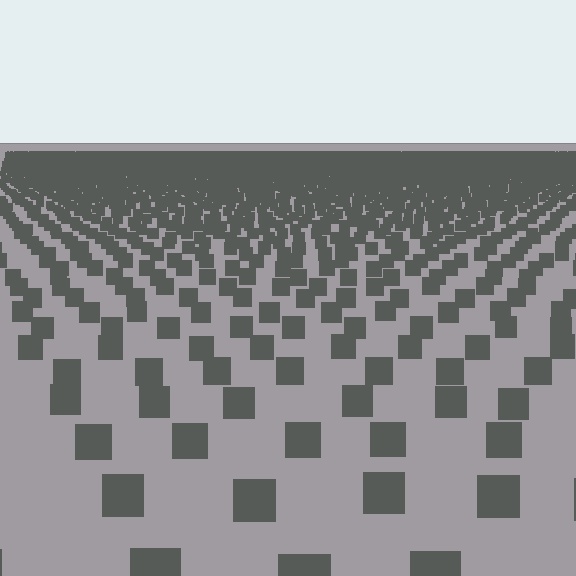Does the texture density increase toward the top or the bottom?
Density increases toward the top.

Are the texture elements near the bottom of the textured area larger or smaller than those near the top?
Larger. Near the bottom, elements are closer to the viewer and appear at a bigger on-screen size.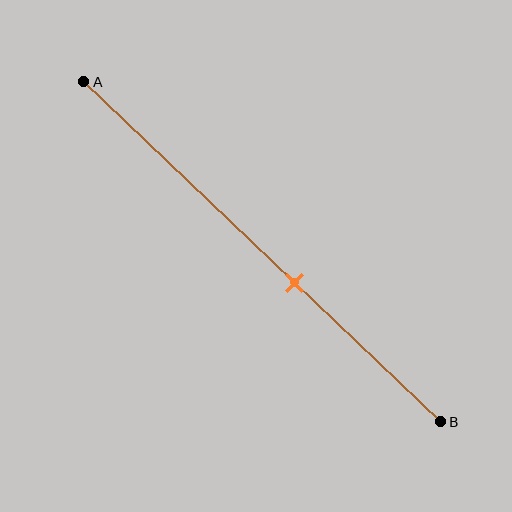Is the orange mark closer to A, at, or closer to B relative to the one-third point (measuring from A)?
The orange mark is closer to point B than the one-third point of segment AB.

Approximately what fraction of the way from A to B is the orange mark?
The orange mark is approximately 60% of the way from A to B.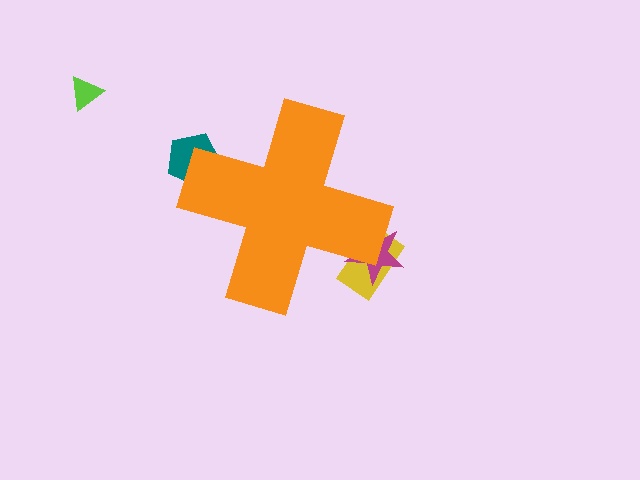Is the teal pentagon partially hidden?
Yes, the teal pentagon is partially hidden behind the orange cross.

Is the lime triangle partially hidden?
No, the lime triangle is fully visible.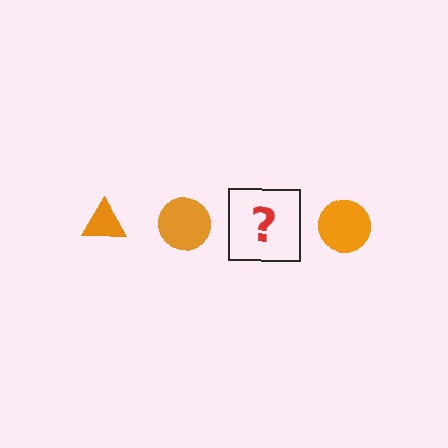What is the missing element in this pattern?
The missing element is an orange triangle.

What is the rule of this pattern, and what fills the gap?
The rule is that the pattern cycles through triangle, circle shapes in orange. The gap should be filled with an orange triangle.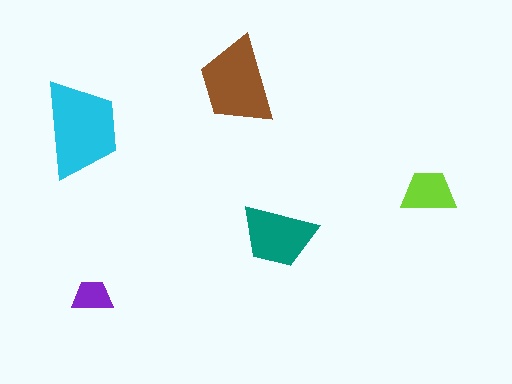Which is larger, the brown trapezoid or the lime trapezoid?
The brown one.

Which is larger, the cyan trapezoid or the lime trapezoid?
The cyan one.